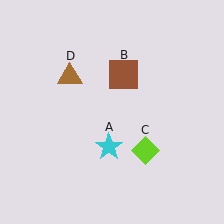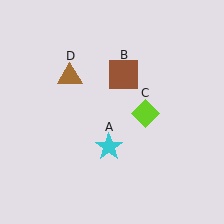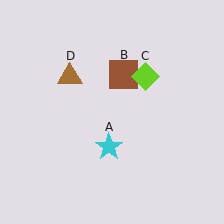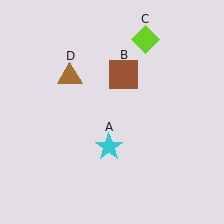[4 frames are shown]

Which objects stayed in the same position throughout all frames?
Cyan star (object A) and brown square (object B) and brown triangle (object D) remained stationary.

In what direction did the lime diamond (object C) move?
The lime diamond (object C) moved up.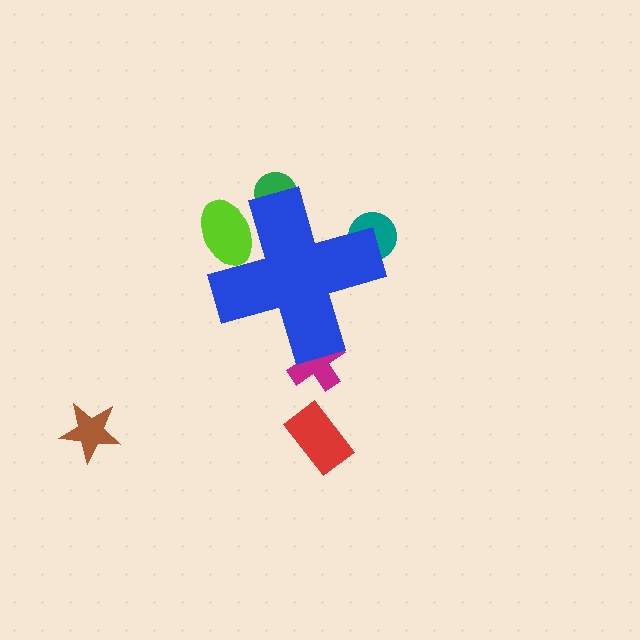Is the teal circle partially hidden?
Yes, the teal circle is partially hidden behind the blue cross.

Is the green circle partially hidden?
Yes, the green circle is partially hidden behind the blue cross.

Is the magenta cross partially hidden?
Yes, the magenta cross is partially hidden behind the blue cross.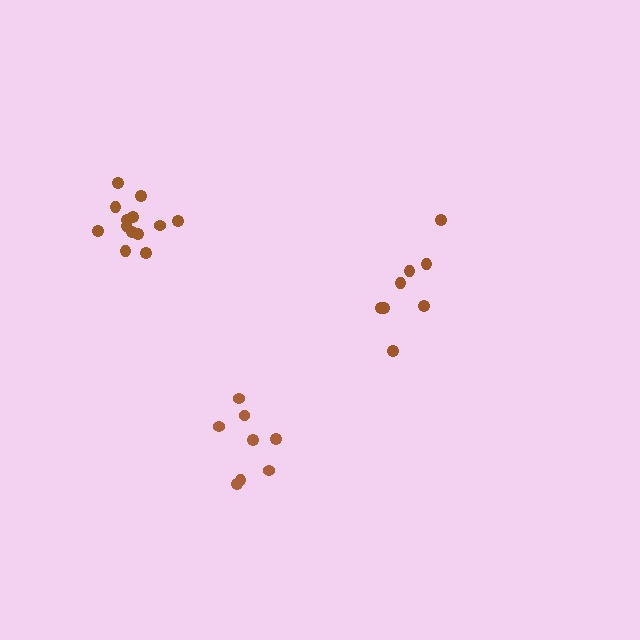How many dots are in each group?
Group 1: 8 dots, Group 2: 8 dots, Group 3: 13 dots (29 total).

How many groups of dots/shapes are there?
There are 3 groups.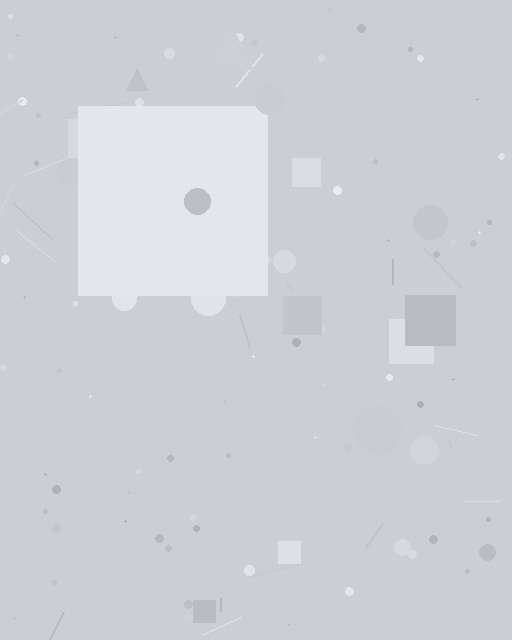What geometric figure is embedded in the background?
A square is embedded in the background.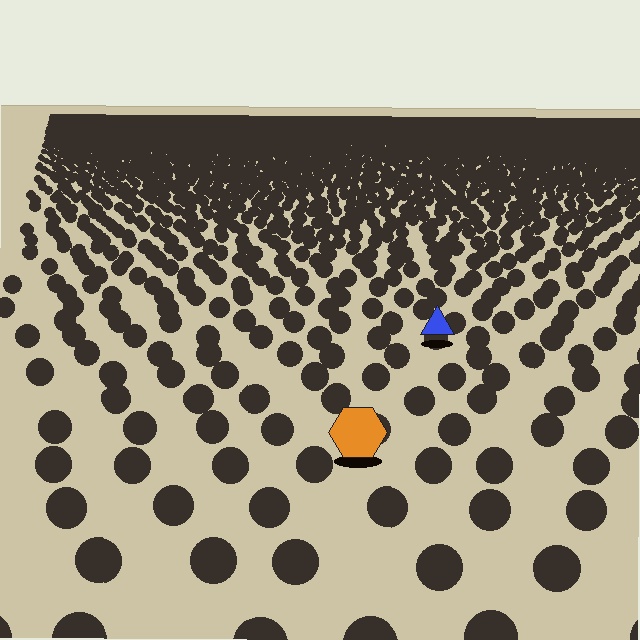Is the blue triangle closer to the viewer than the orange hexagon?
No. The orange hexagon is closer — you can tell from the texture gradient: the ground texture is coarser near it.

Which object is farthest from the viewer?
The blue triangle is farthest from the viewer. It appears smaller and the ground texture around it is denser.